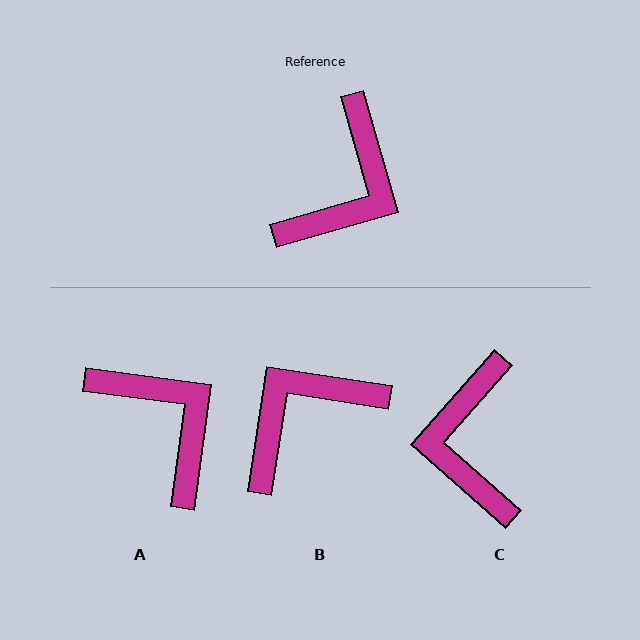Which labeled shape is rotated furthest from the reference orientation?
B, about 155 degrees away.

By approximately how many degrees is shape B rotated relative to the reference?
Approximately 155 degrees counter-clockwise.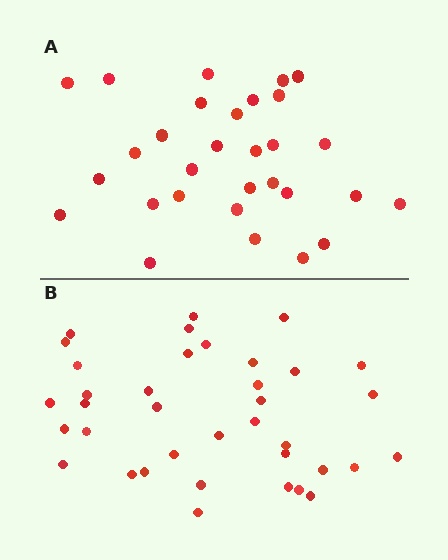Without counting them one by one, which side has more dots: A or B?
Region B (the bottom region) has more dots.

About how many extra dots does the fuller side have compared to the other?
Region B has roughly 8 or so more dots than region A.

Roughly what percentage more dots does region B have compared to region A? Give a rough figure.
About 25% more.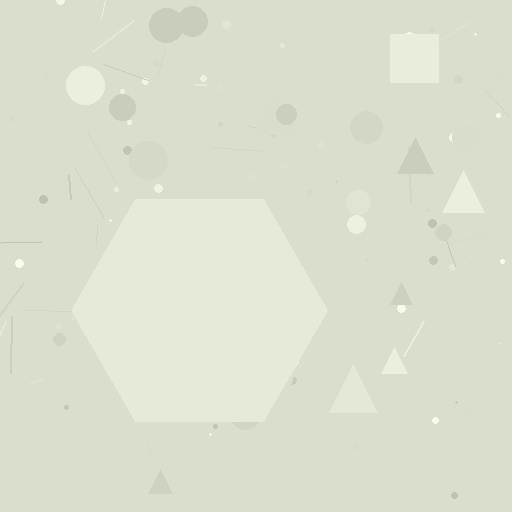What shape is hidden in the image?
A hexagon is hidden in the image.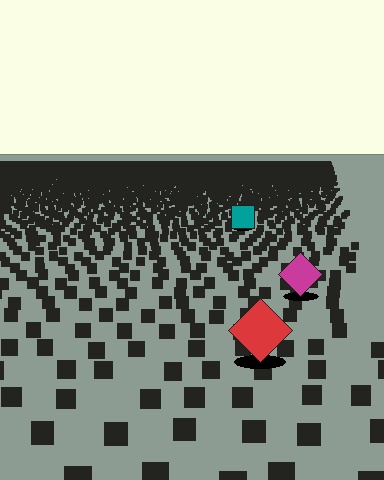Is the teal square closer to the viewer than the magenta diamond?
No. The magenta diamond is closer — you can tell from the texture gradient: the ground texture is coarser near it.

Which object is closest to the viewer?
The red diamond is closest. The texture marks near it are larger and more spread out.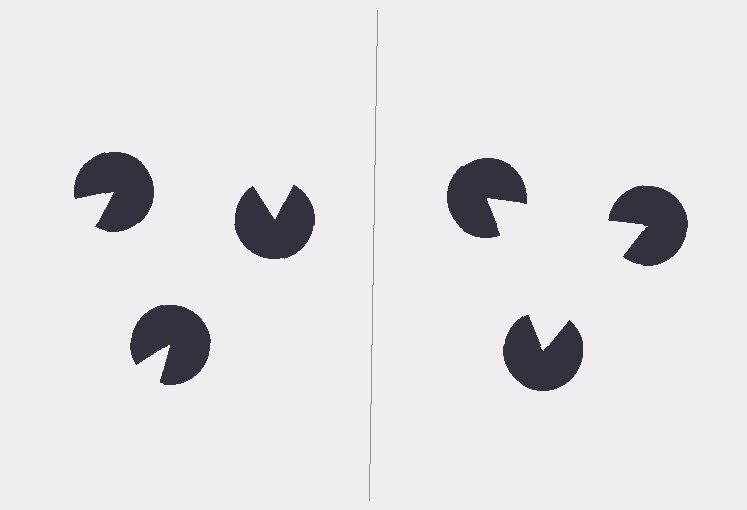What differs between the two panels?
The pac-man discs are positioned identically on both sides; only the wedge orientations differ. On the right they align to a triangle; on the left they are misaligned.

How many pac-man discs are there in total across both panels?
6 — 3 on each side.